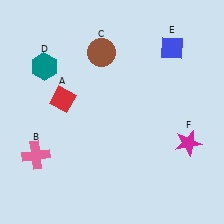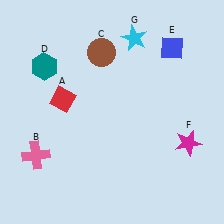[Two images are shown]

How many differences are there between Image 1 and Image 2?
There is 1 difference between the two images.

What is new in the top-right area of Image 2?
A cyan star (G) was added in the top-right area of Image 2.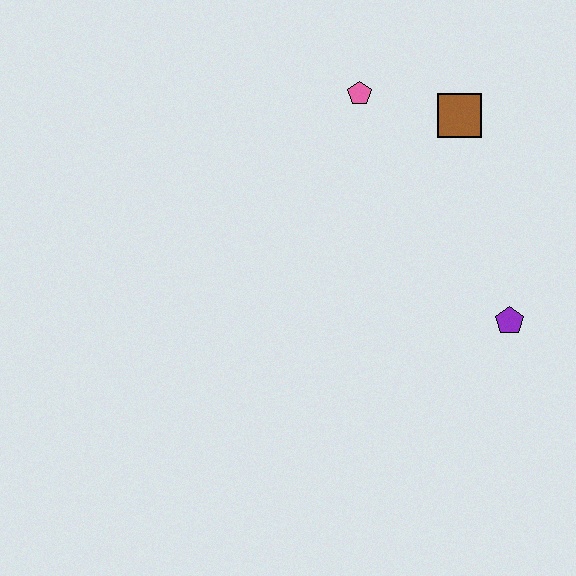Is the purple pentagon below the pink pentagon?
Yes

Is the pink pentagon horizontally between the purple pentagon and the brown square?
No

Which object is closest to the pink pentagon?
The brown square is closest to the pink pentagon.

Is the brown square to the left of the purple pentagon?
Yes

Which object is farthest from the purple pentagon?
The pink pentagon is farthest from the purple pentagon.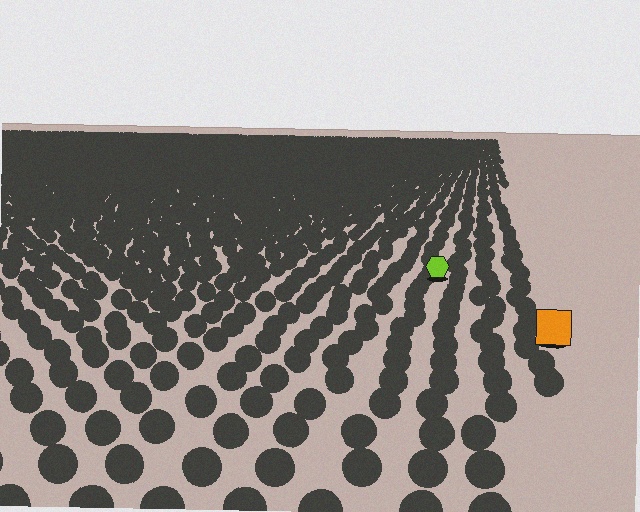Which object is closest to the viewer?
The orange square is closest. The texture marks near it are larger and more spread out.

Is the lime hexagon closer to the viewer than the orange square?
No. The orange square is closer — you can tell from the texture gradient: the ground texture is coarser near it.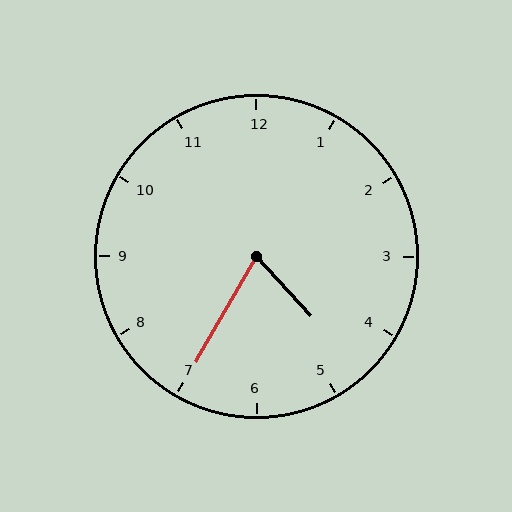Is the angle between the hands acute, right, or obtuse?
It is acute.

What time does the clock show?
4:35.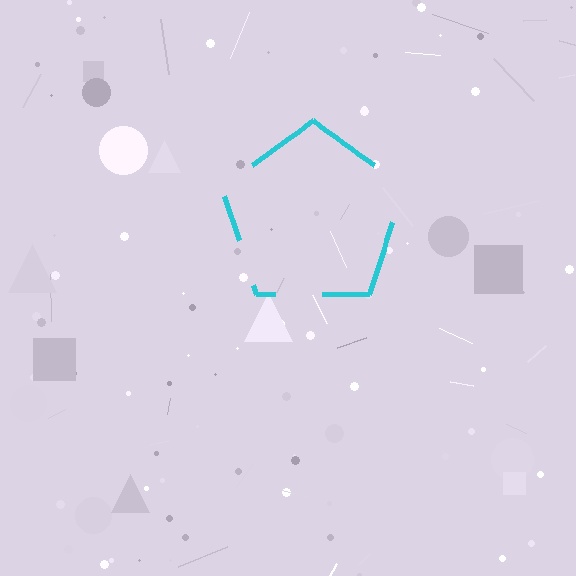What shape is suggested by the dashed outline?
The dashed outline suggests a pentagon.